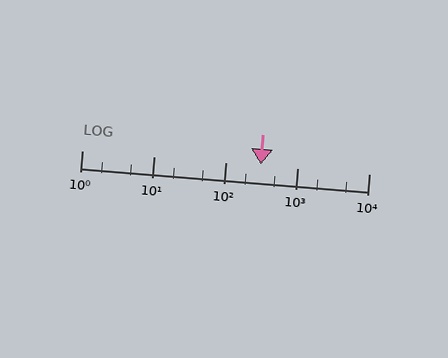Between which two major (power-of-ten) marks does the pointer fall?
The pointer is between 100 and 1000.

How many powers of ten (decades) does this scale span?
The scale spans 4 decades, from 1 to 10000.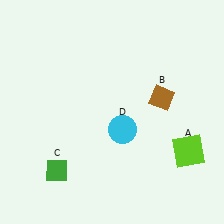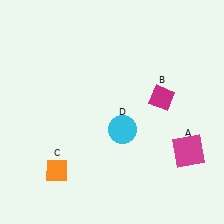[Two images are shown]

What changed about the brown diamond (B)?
In Image 1, B is brown. In Image 2, it changed to magenta.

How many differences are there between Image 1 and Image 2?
There are 3 differences between the two images.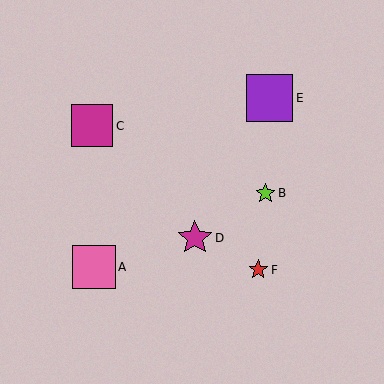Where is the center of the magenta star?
The center of the magenta star is at (195, 238).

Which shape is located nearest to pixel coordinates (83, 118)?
The magenta square (labeled C) at (92, 126) is nearest to that location.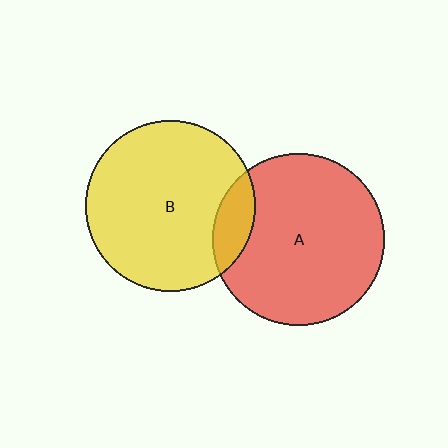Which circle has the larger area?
Circle A (red).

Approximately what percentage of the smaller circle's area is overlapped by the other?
Approximately 15%.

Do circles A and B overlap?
Yes.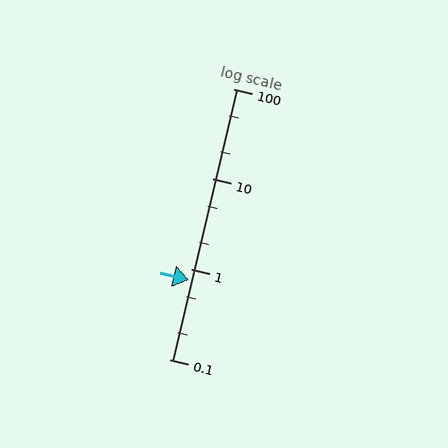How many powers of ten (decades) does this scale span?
The scale spans 3 decades, from 0.1 to 100.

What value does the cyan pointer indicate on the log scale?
The pointer indicates approximately 0.76.